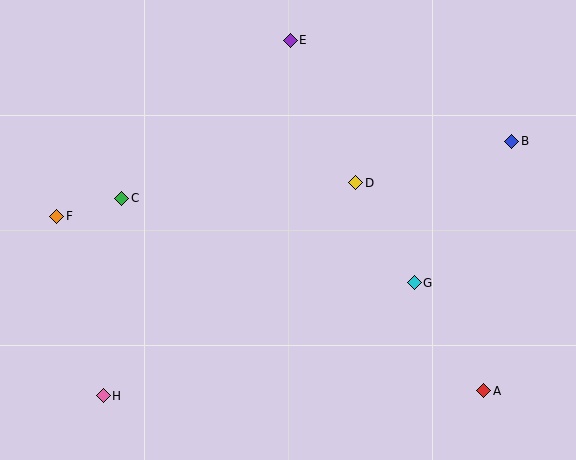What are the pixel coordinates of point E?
Point E is at (290, 40).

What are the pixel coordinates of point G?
Point G is at (414, 283).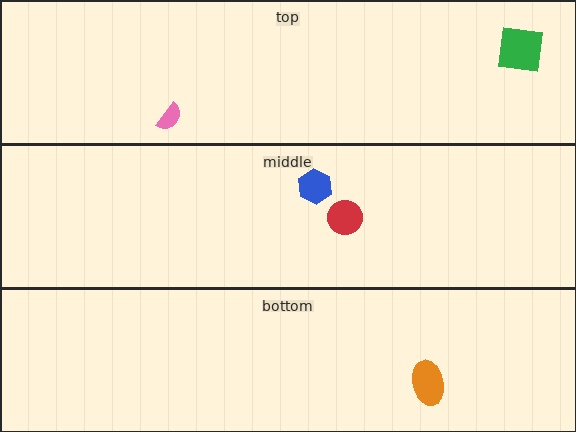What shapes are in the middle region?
The red circle, the blue hexagon.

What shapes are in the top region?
The green square, the pink semicircle.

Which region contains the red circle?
The middle region.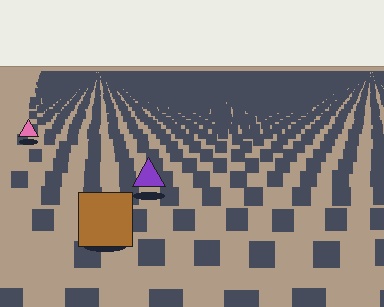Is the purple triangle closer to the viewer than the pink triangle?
Yes. The purple triangle is closer — you can tell from the texture gradient: the ground texture is coarser near it.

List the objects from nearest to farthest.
From nearest to farthest: the brown square, the purple triangle, the pink triangle.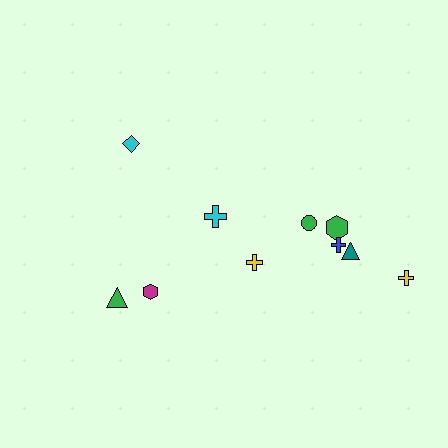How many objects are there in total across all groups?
There are 10 objects.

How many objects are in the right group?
There are 7 objects.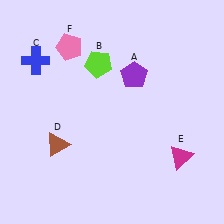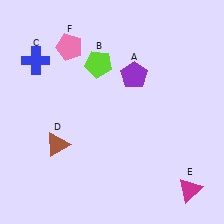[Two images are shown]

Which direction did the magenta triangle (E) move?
The magenta triangle (E) moved down.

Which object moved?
The magenta triangle (E) moved down.